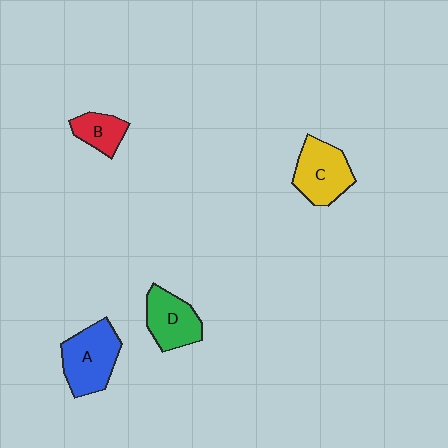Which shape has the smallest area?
Shape B (red).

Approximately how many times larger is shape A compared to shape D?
Approximately 1.2 times.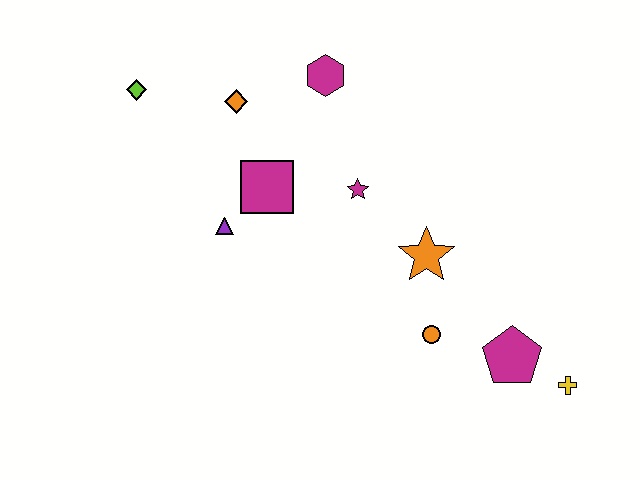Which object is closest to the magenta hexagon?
The orange diamond is closest to the magenta hexagon.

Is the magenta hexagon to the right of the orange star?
No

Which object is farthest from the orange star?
The lime diamond is farthest from the orange star.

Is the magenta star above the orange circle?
Yes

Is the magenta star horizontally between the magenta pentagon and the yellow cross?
No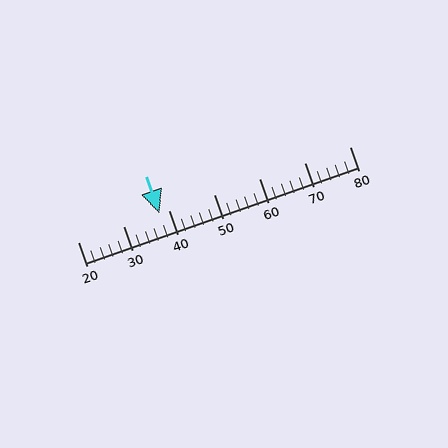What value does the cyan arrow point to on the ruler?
The cyan arrow points to approximately 38.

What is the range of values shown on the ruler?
The ruler shows values from 20 to 80.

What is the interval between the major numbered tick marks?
The major tick marks are spaced 10 units apart.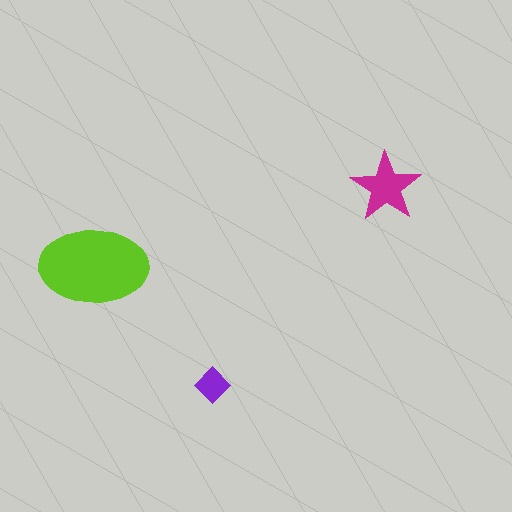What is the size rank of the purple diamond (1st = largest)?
3rd.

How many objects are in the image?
There are 3 objects in the image.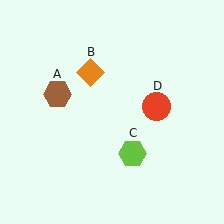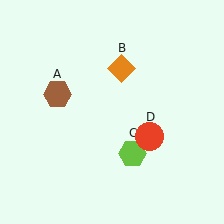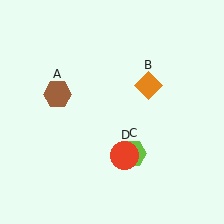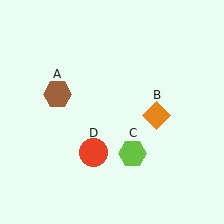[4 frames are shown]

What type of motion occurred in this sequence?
The orange diamond (object B), red circle (object D) rotated clockwise around the center of the scene.